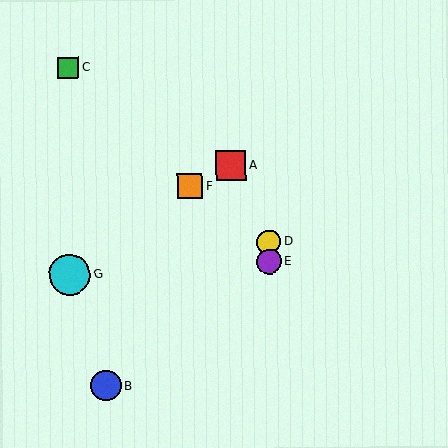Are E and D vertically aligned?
Yes, both are at x≈269.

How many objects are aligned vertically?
2 objects (D, E) are aligned vertically.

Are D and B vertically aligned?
No, D is at x≈269 and B is at x≈106.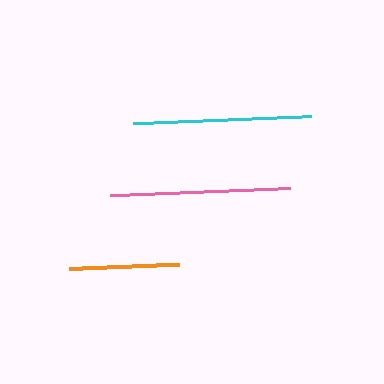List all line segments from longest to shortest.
From longest to shortest: pink, cyan, orange.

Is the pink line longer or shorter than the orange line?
The pink line is longer than the orange line.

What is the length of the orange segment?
The orange segment is approximately 111 pixels long.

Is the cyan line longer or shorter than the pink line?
The pink line is longer than the cyan line.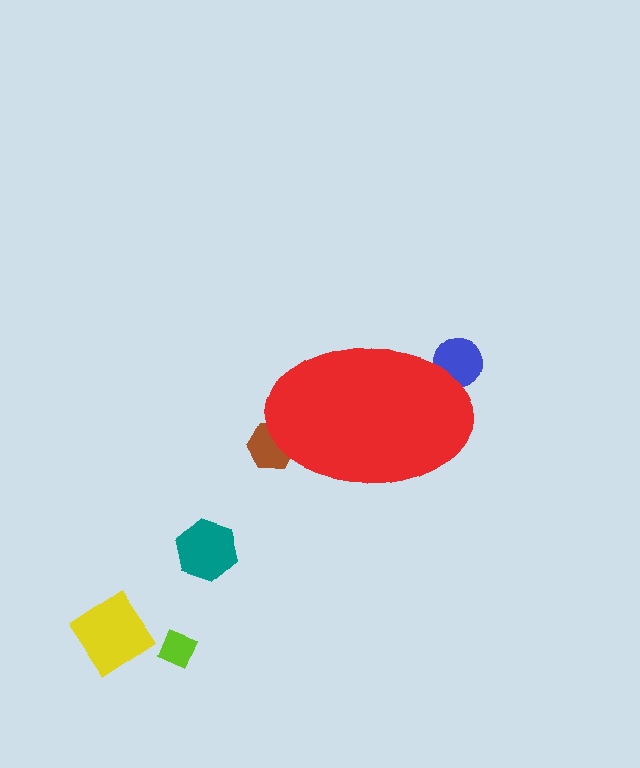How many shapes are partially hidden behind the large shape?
2 shapes are partially hidden.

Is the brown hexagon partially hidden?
Yes, the brown hexagon is partially hidden behind the red ellipse.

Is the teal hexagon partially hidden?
No, the teal hexagon is fully visible.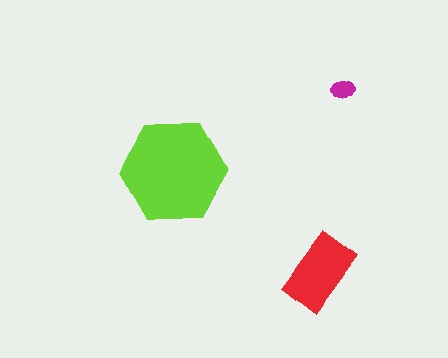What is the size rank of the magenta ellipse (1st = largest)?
3rd.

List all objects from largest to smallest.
The lime hexagon, the red rectangle, the magenta ellipse.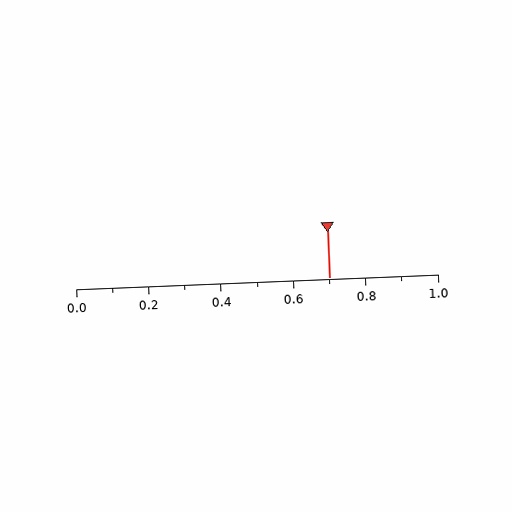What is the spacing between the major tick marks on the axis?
The major ticks are spaced 0.2 apart.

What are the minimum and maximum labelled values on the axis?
The axis runs from 0.0 to 1.0.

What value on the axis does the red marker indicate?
The marker indicates approximately 0.7.